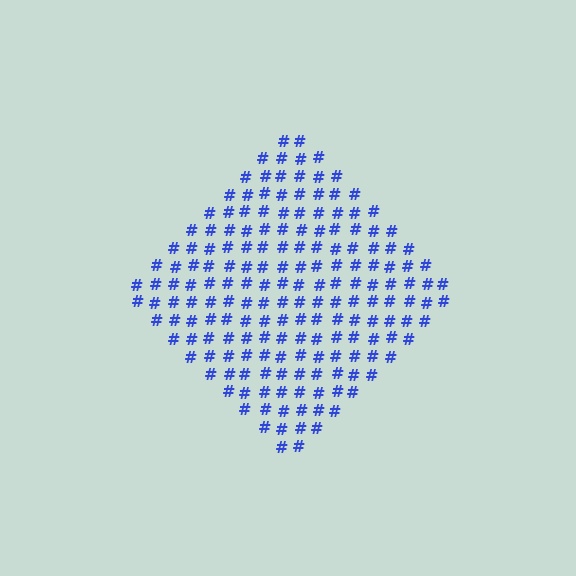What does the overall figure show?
The overall figure shows a diamond.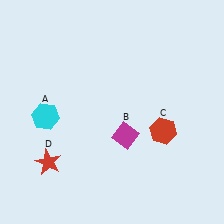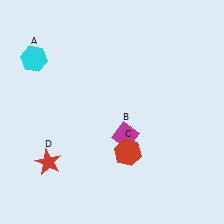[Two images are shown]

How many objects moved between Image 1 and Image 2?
2 objects moved between the two images.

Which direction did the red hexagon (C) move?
The red hexagon (C) moved left.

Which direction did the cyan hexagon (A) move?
The cyan hexagon (A) moved up.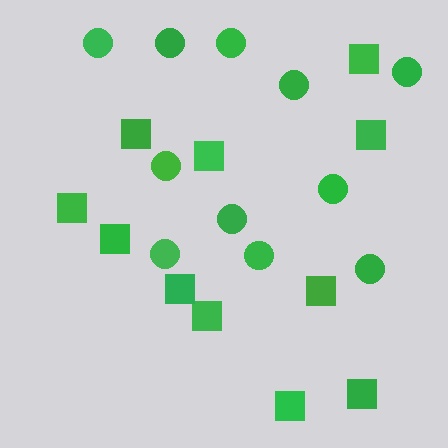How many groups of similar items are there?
There are 2 groups: one group of squares (11) and one group of circles (11).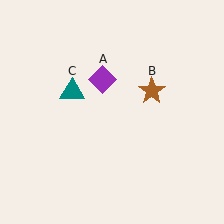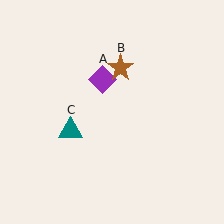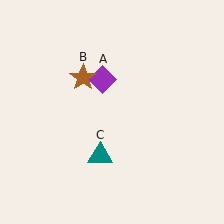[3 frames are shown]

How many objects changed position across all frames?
2 objects changed position: brown star (object B), teal triangle (object C).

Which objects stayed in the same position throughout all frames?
Purple diamond (object A) remained stationary.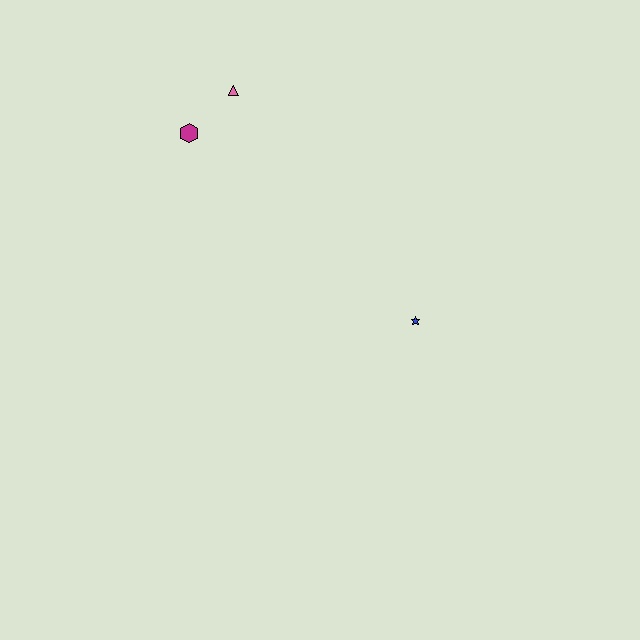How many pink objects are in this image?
There is 1 pink object.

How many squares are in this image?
There are no squares.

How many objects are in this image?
There are 3 objects.